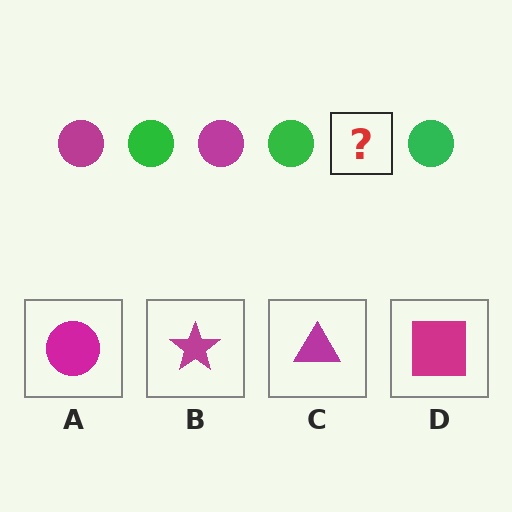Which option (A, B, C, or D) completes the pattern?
A.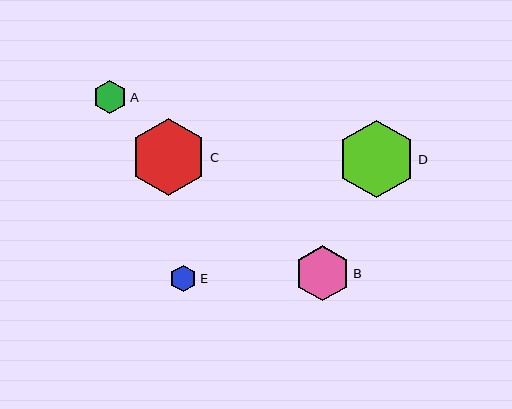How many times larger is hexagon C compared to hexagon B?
Hexagon C is approximately 1.4 times the size of hexagon B.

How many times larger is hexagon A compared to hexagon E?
Hexagon A is approximately 1.2 times the size of hexagon E.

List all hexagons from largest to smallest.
From largest to smallest: D, C, B, A, E.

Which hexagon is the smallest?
Hexagon E is the smallest with a size of approximately 27 pixels.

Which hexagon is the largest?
Hexagon D is the largest with a size of approximately 78 pixels.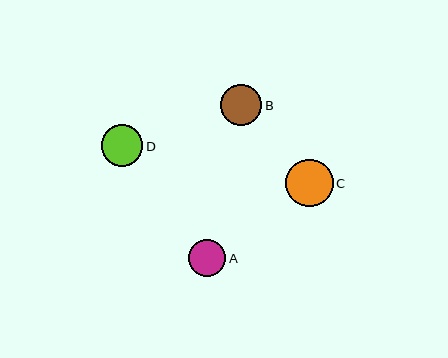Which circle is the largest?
Circle C is the largest with a size of approximately 48 pixels.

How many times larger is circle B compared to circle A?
Circle B is approximately 1.1 times the size of circle A.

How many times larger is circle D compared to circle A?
Circle D is approximately 1.1 times the size of circle A.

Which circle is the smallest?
Circle A is the smallest with a size of approximately 37 pixels.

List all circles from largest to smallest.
From largest to smallest: C, D, B, A.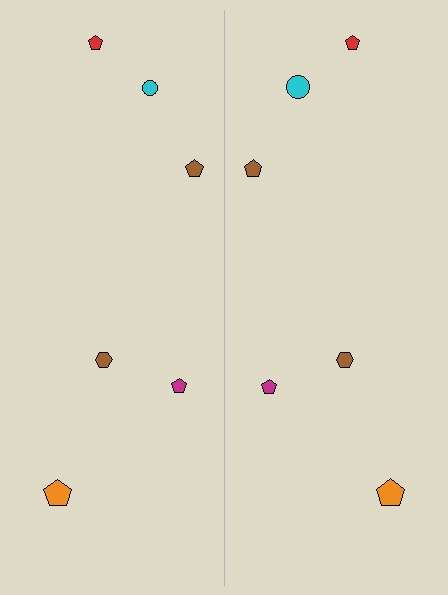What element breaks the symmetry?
The cyan circle on the right side has a different size than its mirror counterpart.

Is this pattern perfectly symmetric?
No, the pattern is not perfectly symmetric. The cyan circle on the right side has a different size than its mirror counterpart.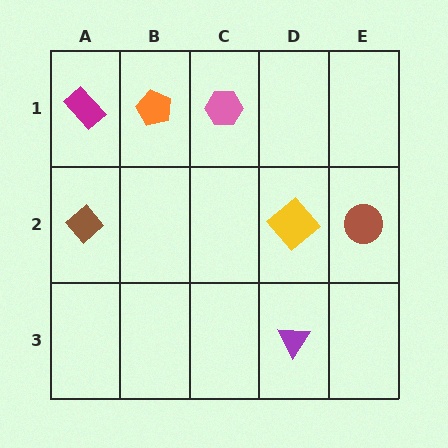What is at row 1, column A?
A magenta rectangle.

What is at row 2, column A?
A brown diamond.